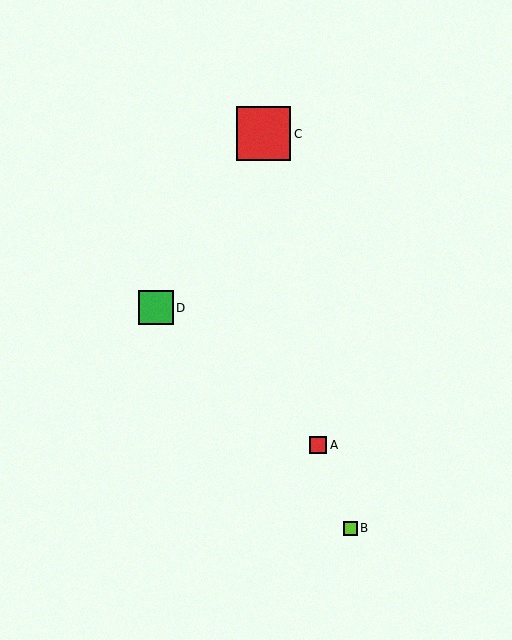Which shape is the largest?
The red square (labeled C) is the largest.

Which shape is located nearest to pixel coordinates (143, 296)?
The green square (labeled D) at (156, 308) is nearest to that location.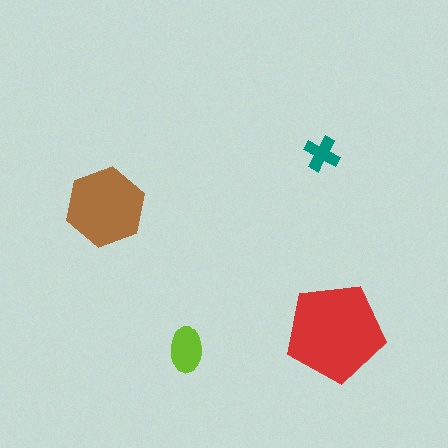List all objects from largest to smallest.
The red pentagon, the brown hexagon, the lime ellipse, the teal cross.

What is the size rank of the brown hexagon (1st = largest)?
2nd.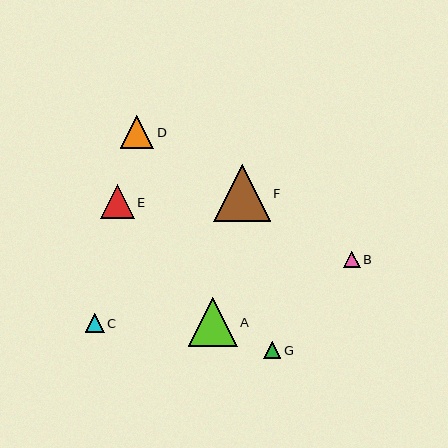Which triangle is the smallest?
Triangle B is the smallest with a size of approximately 16 pixels.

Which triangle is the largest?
Triangle F is the largest with a size of approximately 57 pixels.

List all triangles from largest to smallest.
From largest to smallest: F, A, D, E, C, G, B.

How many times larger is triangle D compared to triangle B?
Triangle D is approximately 2.1 times the size of triangle B.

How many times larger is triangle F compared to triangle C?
Triangle F is approximately 3.0 times the size of triangle C.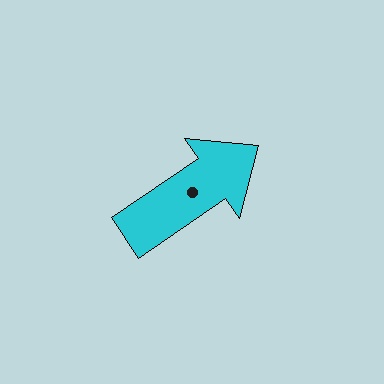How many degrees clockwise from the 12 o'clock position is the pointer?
Approximately 55 degrees.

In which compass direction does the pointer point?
Northeast.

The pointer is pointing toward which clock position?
Roughly 2 o'clock.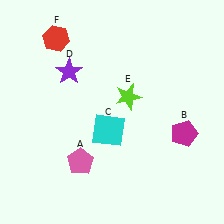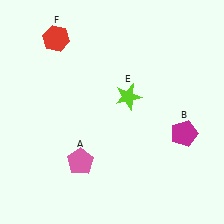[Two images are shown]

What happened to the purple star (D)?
The purple star (D) was removed in Image 2. It was in the top-left area of Image 1.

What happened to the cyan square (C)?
The cyan square (C) was removed in Image 2. It was in the bottom-left area of Image 1.